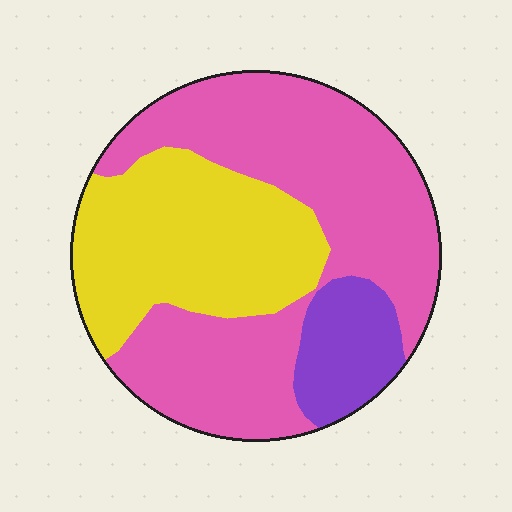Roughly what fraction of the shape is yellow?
Yellow covers 33% of the shape.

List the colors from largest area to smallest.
From largest to smallest: pink, yellow, purple.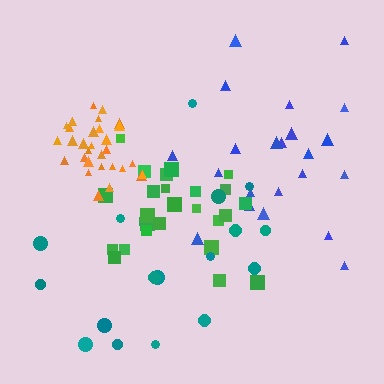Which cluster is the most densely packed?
Orange.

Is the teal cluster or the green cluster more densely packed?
Green.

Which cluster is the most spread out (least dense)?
Teal.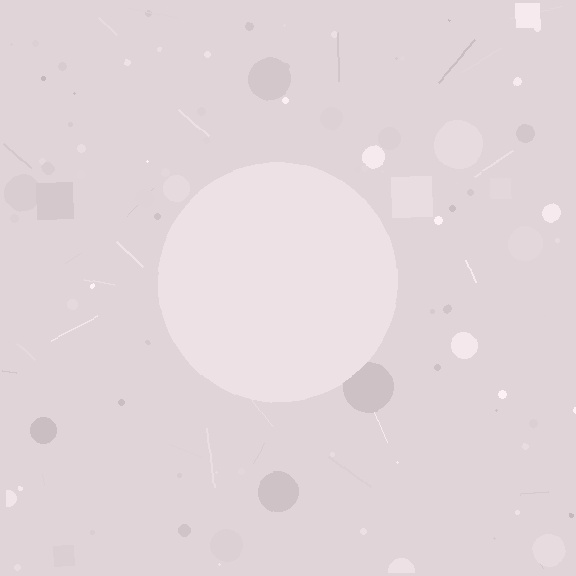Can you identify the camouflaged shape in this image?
The camouflaged shape is a circle.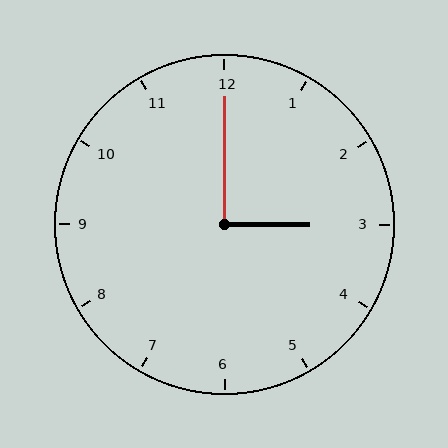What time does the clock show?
3:00.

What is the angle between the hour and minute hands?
Approximately 90 degrees.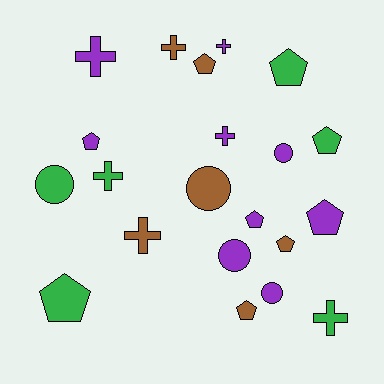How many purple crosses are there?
There are 3 purple crosses.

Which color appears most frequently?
Purple, with 9 objects.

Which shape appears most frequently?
Pentagon, with 9 objects.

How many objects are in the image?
There are 21 objects.